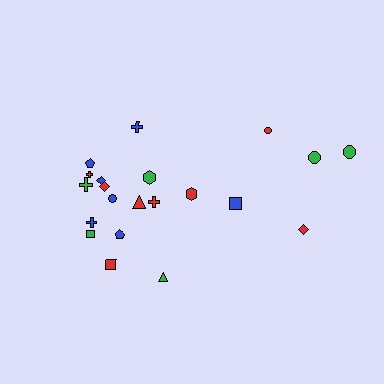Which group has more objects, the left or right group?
The left group.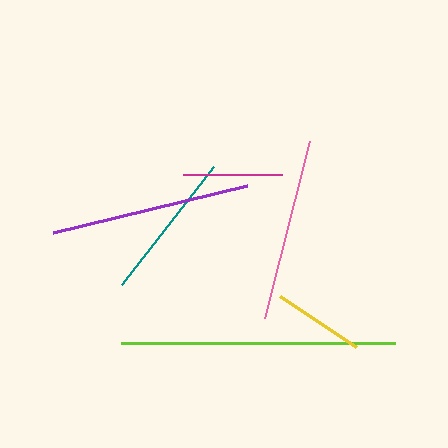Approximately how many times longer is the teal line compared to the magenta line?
The teal line is approximately 1.5 times the length of the magenta line.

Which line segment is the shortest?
The yellow line is the shortest at approximately 92 pixels.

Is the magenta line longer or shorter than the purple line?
The purple line is longer than the magenta line.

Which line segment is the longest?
The lime line is the longest at approximately 274 pixels.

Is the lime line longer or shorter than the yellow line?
The lime line is longer than the yellow line.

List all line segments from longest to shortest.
From longest to shortest: lime, purple, pink, teal, magenta, yellow.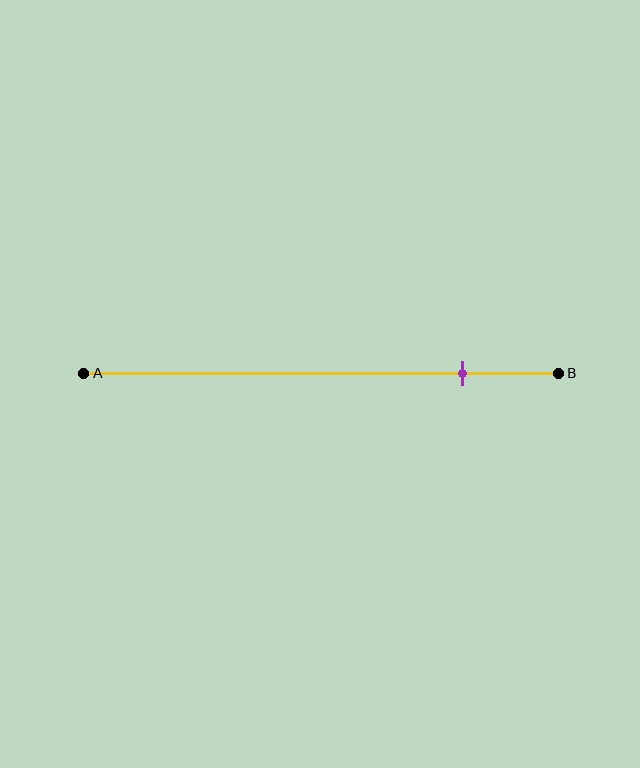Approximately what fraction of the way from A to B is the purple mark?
The purple mark is approximately 80% of the way from A to B.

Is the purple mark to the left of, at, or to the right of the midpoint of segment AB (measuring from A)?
The purple mark is to the right of the midpoint of segment AB.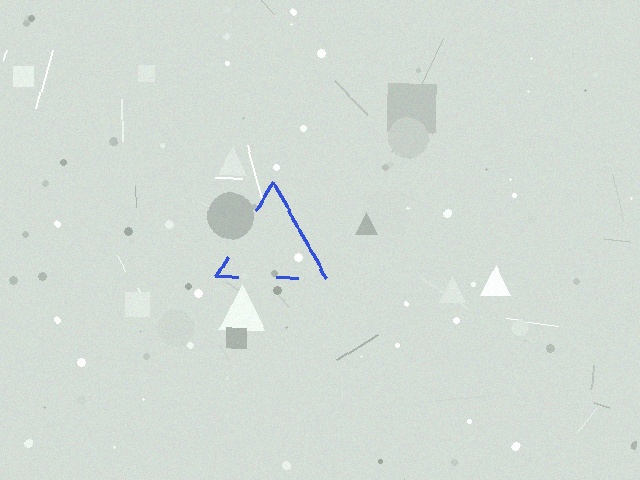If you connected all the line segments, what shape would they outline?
They would outline a triangle.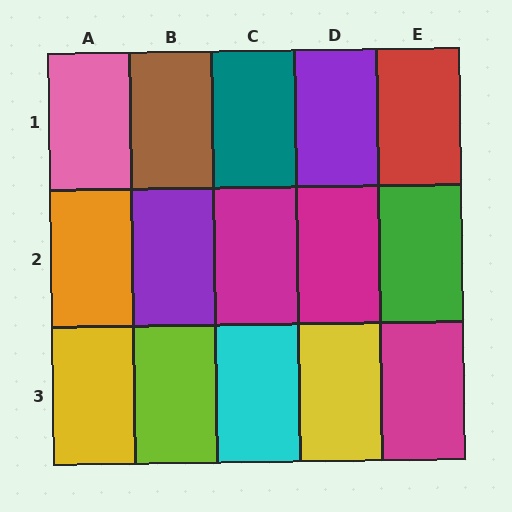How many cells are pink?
1 cell is pink.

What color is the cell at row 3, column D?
Yellow.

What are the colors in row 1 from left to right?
Pink, brown, teal, purple, red.